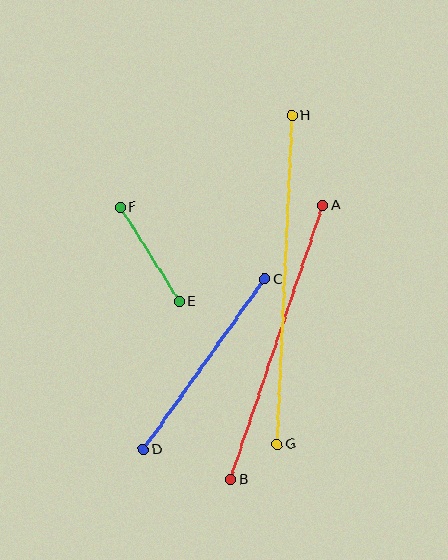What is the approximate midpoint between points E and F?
The midpoint is at approximately (150, 254) pixels.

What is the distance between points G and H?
The distance is approximately 329 pixels.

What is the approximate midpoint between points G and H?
The midpoint is at approximately (285, 280) pixels.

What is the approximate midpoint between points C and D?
The midpoint is at approximately (204, 364) pixels.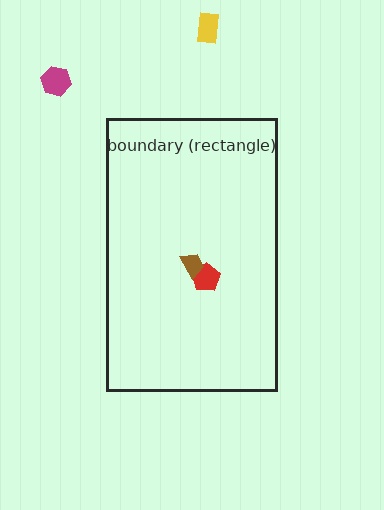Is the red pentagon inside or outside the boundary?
Inside.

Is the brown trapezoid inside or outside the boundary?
Inside.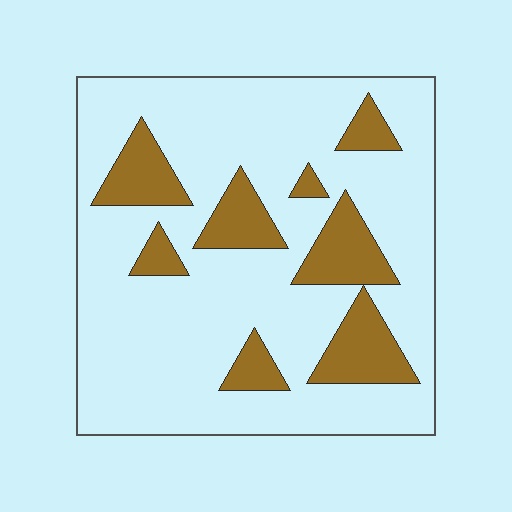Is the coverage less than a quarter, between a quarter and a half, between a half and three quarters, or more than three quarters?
Less than a quarter.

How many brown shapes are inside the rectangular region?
8.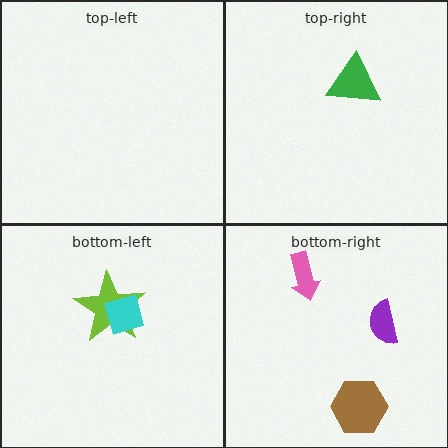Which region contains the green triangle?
The top-right region.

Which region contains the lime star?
The bottom-left region.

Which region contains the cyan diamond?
The bottom-left region.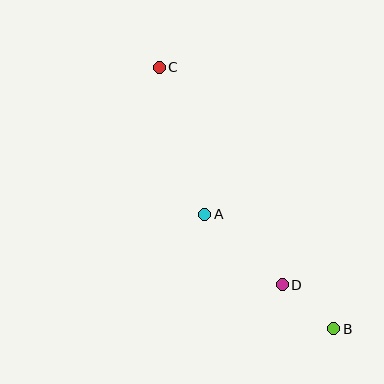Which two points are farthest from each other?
Points B and C are farthest from each other.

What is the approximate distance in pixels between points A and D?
The distance between A and D is approximately 105 pixels.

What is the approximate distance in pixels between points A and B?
The distance between A and B is approximately 172 pixels.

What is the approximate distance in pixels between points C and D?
The distance between C and D is approximately 250 pixels.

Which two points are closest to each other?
Points B and D are closest to each other.